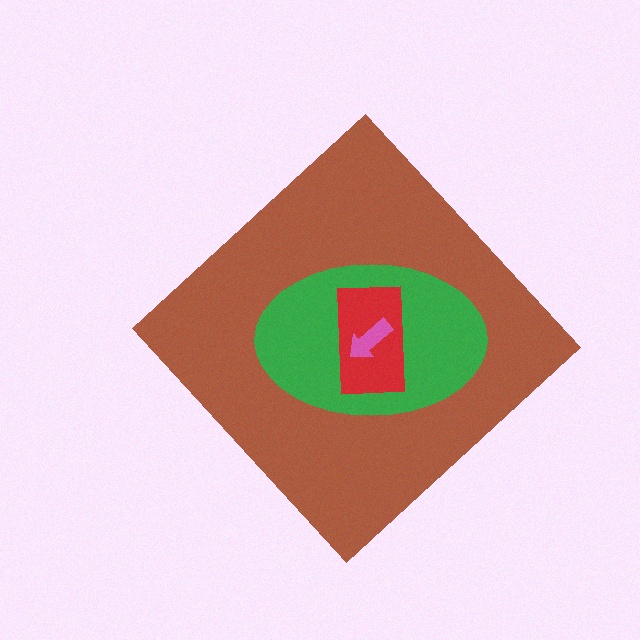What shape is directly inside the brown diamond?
The green ellipse.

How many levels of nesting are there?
4.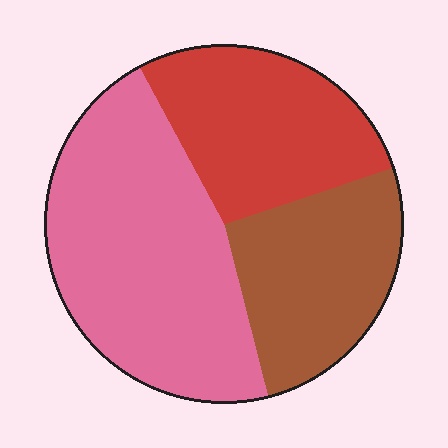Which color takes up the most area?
Pink, at roughly 45%.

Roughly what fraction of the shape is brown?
Brown takes up about one quarter (1/4) of the shape.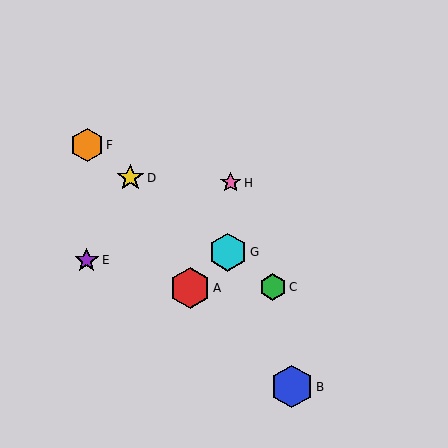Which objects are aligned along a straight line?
Objects C, D, F, G are aligned along a straight line.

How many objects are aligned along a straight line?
4 objects (C, D, F, G) are aligned along a straight line.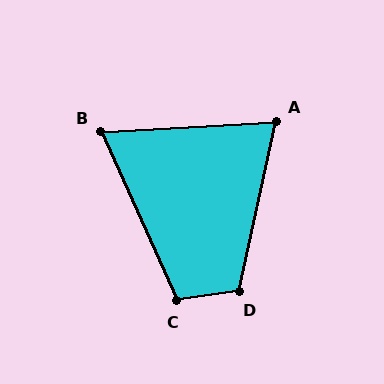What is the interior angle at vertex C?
Approximately 106 degrees (obtuse).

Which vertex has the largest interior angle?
D, at approximately 111 degrees.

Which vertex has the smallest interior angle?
B, at approximately 69 degrees.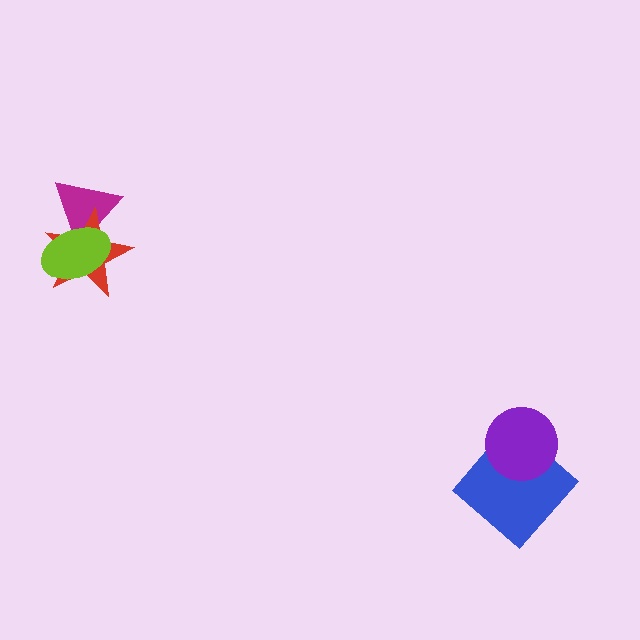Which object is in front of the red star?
The lime ellipse is in front of the red star.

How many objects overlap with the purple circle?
1 object overlaps with the purple circle.